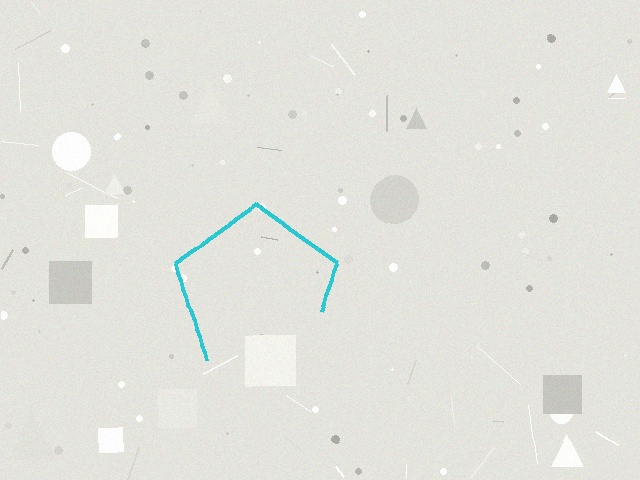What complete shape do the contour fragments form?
The contour fragments form a pentagon.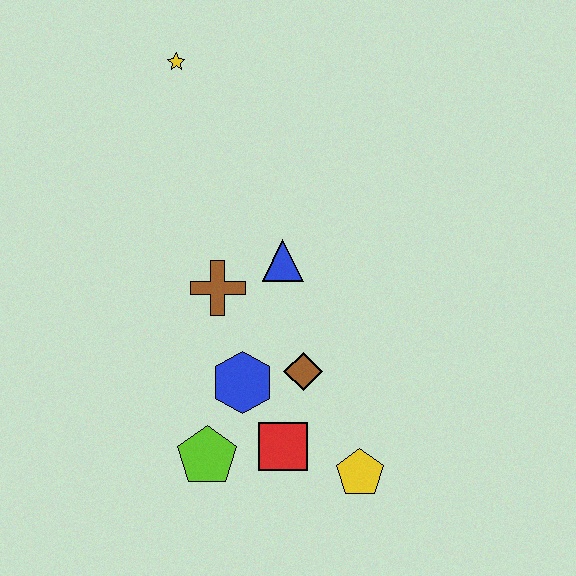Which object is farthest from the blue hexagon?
The yellow star is farthest from the blue hexagon.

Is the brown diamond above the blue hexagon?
Yes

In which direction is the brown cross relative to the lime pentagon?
The brown cross is above the lime pentagon.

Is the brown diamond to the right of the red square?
Yes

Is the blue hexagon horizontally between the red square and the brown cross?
Yes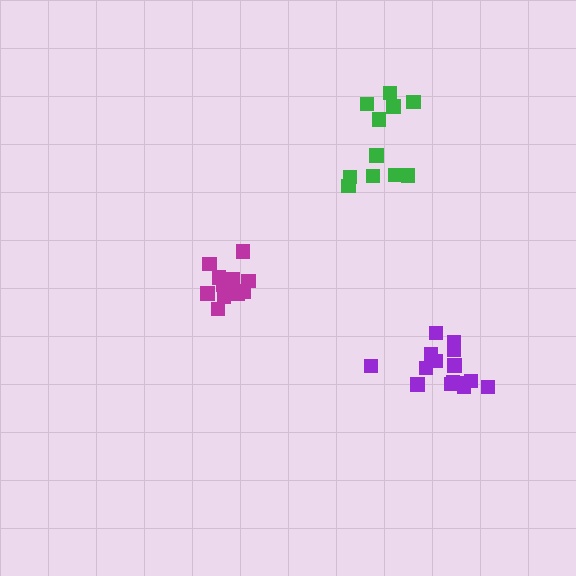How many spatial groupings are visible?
There are 3 spatial groupings.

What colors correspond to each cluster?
The clusters are colored: magenta, purple, green.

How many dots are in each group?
Group 1: 11 dots, Group 2: 15 dots, Group 3: 11 dots (37 total).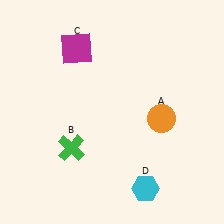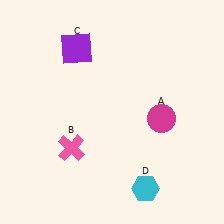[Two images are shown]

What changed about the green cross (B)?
In Image 1, B is green. In Image 2, it changed to pink.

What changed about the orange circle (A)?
In Image 1, A is orange. In Image 2, it changed to magenta.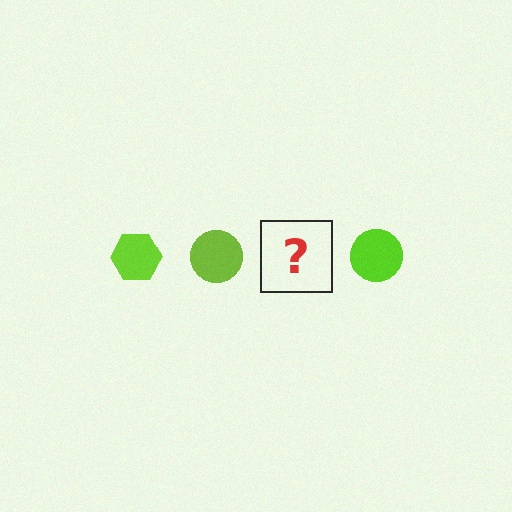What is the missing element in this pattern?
The missing element is a lime hexagon.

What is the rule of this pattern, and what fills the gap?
The rule is that the pattern cycles through hexagon, circle shapes in lime. The gap should be filled with a lime hexagon.